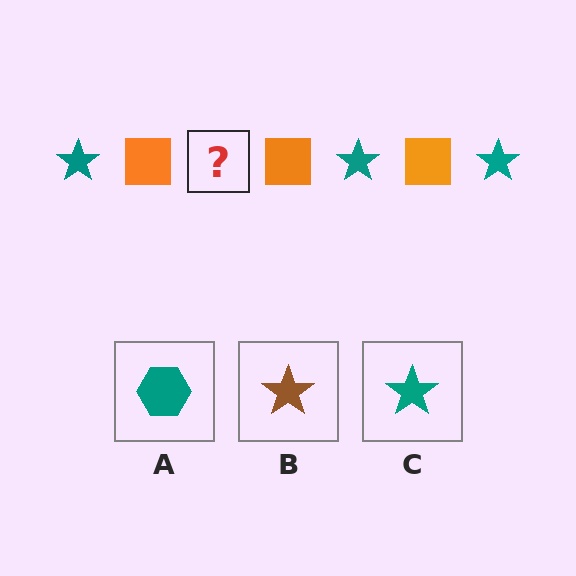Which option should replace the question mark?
Option C.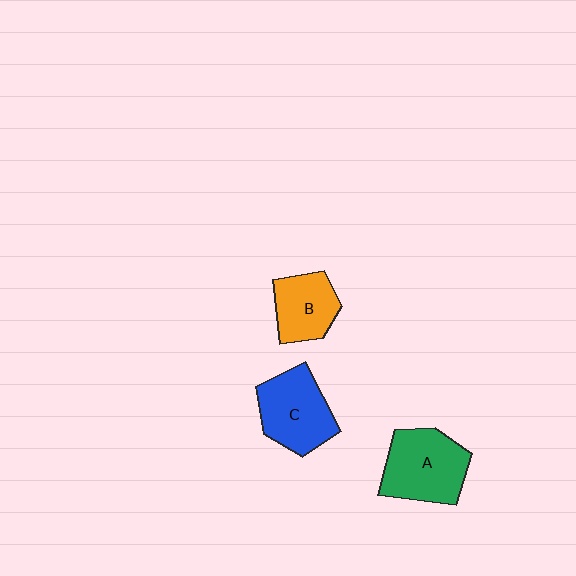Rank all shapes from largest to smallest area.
From largest to smallest: A (green), C (blue), B (orange).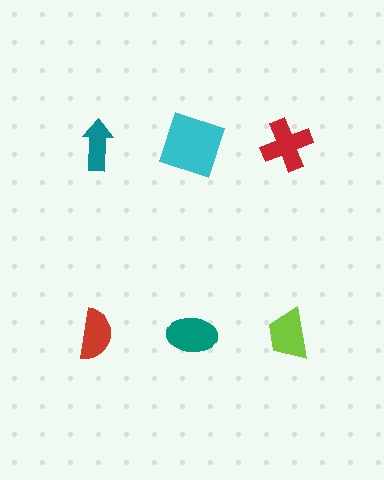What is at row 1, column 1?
A teal arrow.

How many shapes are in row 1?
3 shapes.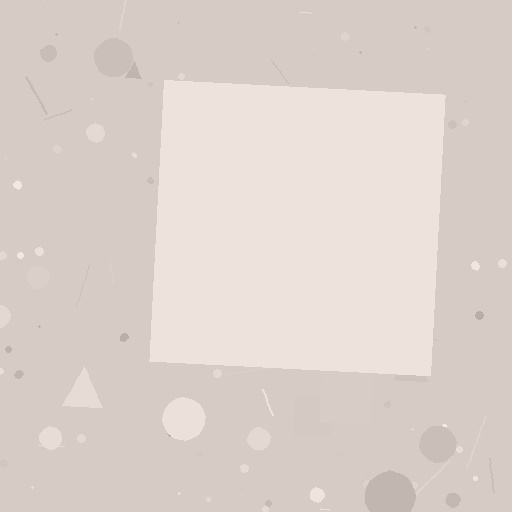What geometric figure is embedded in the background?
A square is embedded in the background.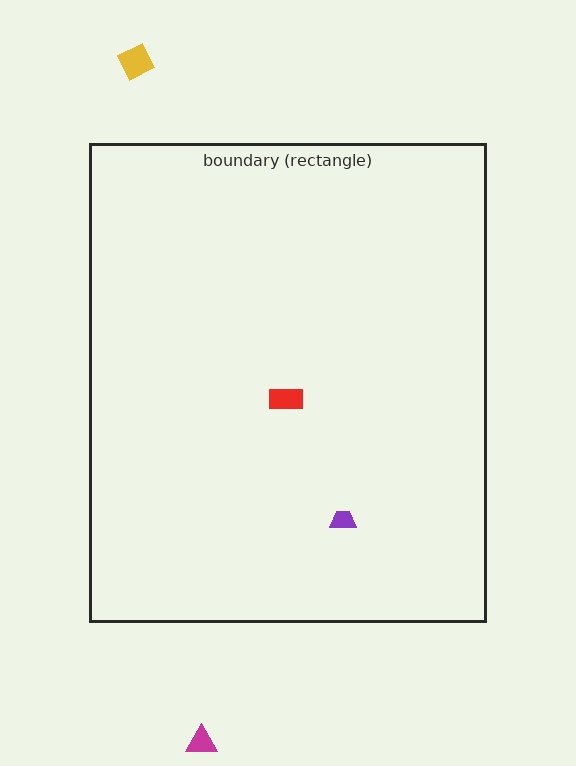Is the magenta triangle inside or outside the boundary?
Outside.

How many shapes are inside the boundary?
2 inside, 2 outside.